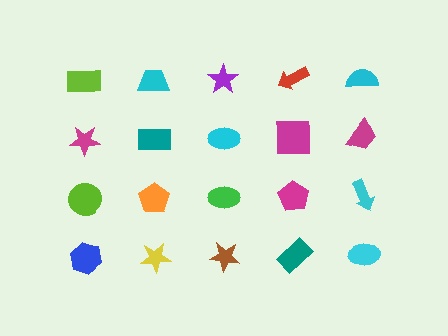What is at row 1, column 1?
A lime rectangle.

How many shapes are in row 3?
5 shapes.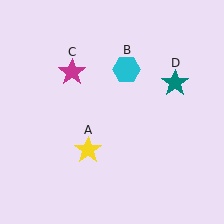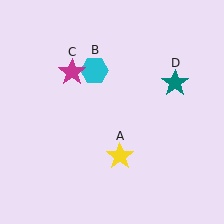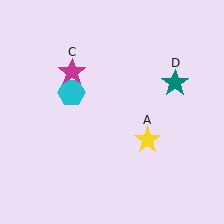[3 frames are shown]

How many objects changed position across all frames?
2 objects changed position: yellow star (object A), cyan hexagon (object B).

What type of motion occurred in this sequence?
The yellow star (object A), cyan hexagon (object B) rotated counterclockwise around the center of the scene.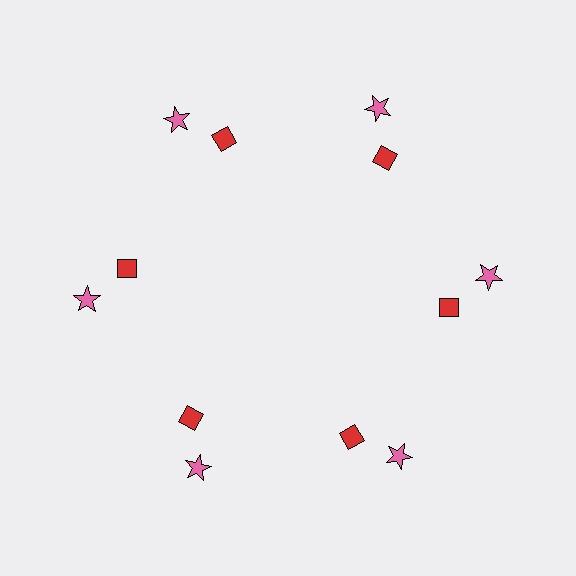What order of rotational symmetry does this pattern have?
This pattern has 6-fold rotational symmetry.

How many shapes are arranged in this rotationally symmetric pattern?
There are 12 shapes, arranged in 6 groups of 2.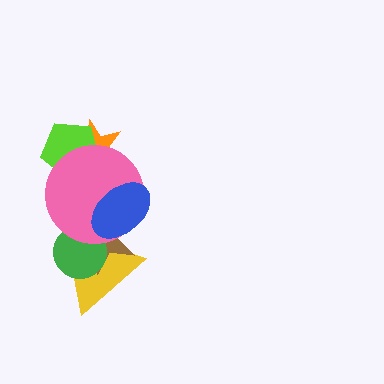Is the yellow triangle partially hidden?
Yes, it is partially covered by another shape.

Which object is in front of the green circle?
The pink circle is in front of the green circle.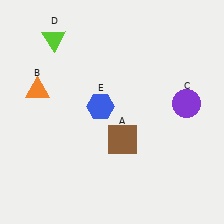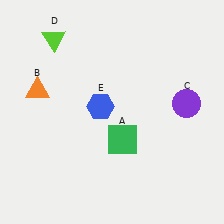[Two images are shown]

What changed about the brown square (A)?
In Image 1, A is brown. In Image 2, it changed to green.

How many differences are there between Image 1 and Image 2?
There is 1 difference between the two images.